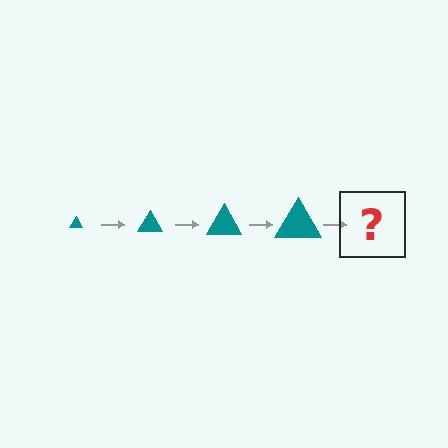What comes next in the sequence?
The next element should be a teal triangle, larger than the previous one.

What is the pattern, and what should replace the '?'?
The pattern is that the triangle gets progressively larger each step. The '?' should be a teal triangle, larger than the previous one.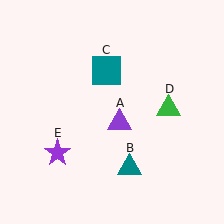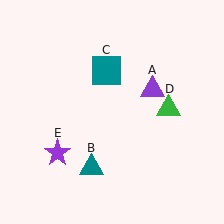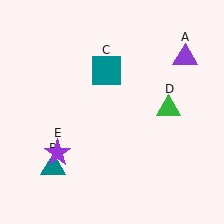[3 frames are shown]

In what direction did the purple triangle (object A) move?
The purple triangle (object A) moved up and to the right.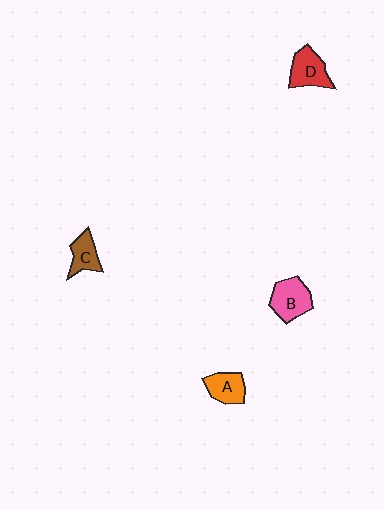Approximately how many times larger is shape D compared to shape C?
Approximately 1.3 times.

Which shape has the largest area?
Shape B (pink).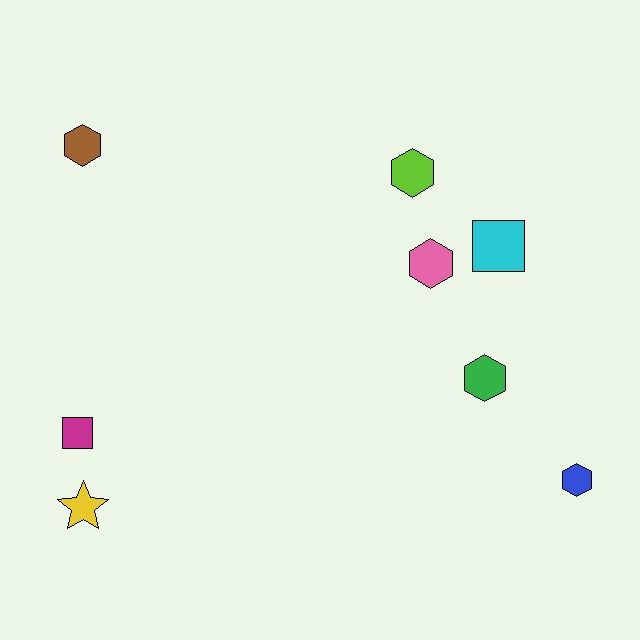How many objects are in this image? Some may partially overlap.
There are 8 objects.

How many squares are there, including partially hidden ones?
There are 2 squares.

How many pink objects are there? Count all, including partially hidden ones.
There is 1 pink object.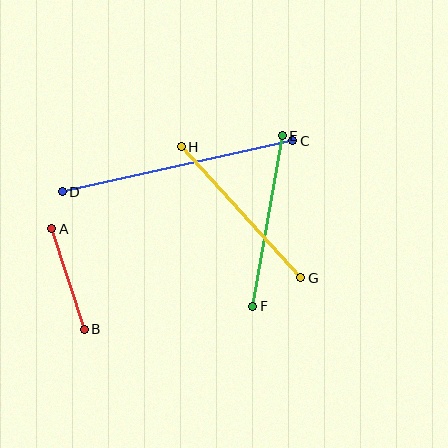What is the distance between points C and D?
The distance is approximately 236 pixels.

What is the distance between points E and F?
The distance is approximately 173 pixels.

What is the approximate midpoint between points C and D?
The midpoint is at approximately (177, 166) pixels.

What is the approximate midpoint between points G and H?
The midpoint is at approximately (241, 212) pixels.